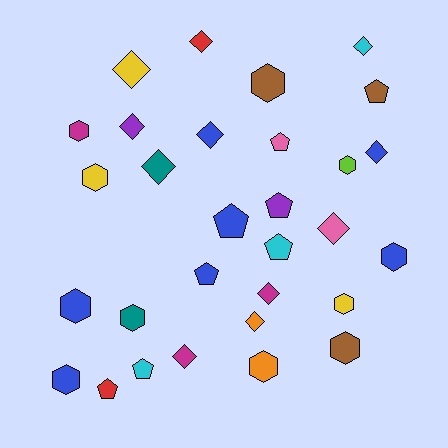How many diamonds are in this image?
There are 11 diamonds.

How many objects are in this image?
There are 30 objects.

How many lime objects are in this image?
There is 1 lime object.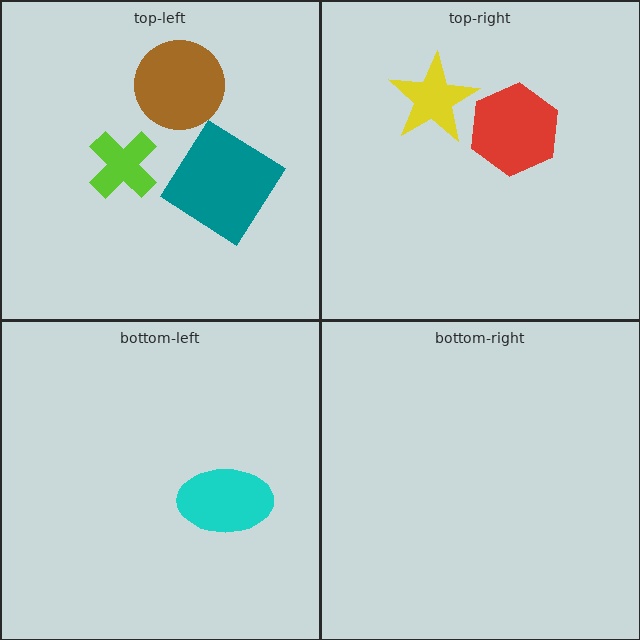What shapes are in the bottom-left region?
The cyan ellipse.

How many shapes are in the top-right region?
2.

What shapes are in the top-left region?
The teal diamond, the brown circle, the lime cross.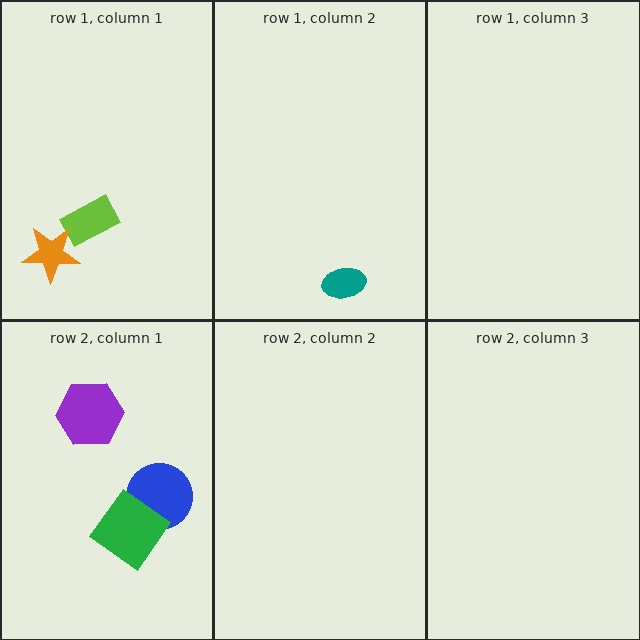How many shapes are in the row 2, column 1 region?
3.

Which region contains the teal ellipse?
The row 1, column 2 region.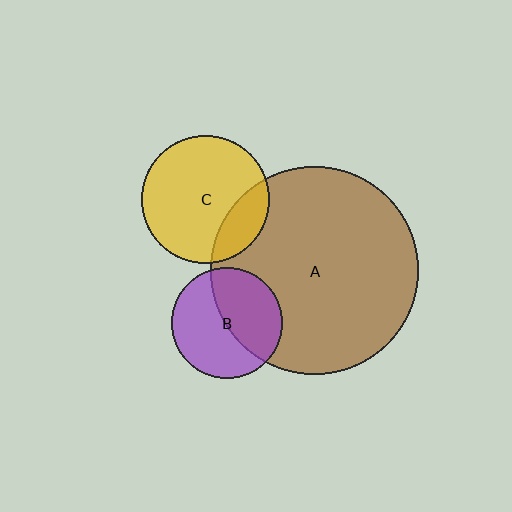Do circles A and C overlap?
Yes.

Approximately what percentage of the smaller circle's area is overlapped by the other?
Approximately 20%.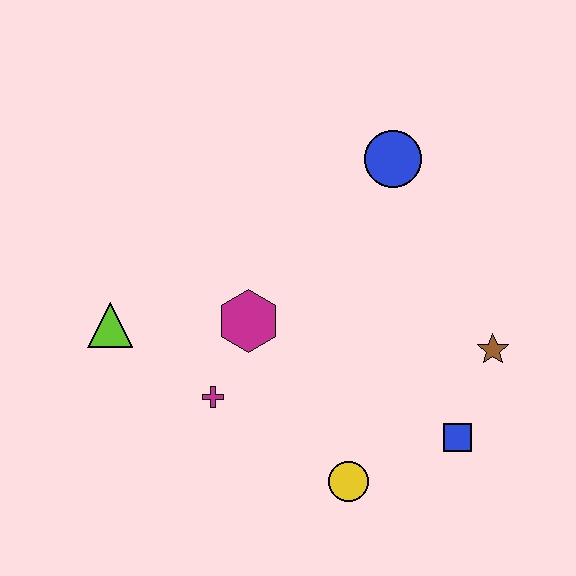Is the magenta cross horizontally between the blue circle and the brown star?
No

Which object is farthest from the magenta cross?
The blue circle is farthest from the magenta cross.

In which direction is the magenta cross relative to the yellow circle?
The magenta cross is to the left of the yellow circle.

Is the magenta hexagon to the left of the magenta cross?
No